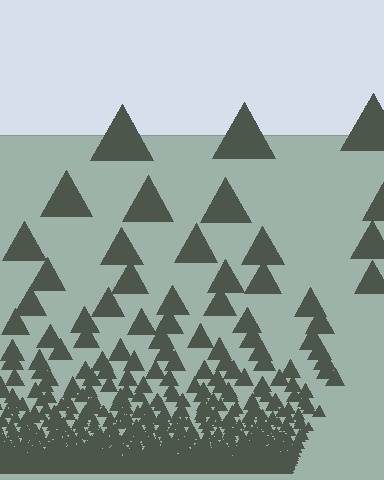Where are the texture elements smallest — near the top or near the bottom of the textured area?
Near the bottom.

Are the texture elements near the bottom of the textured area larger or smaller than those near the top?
Smaller. The gradient is inverted — elements near the bottom are smaller and denser.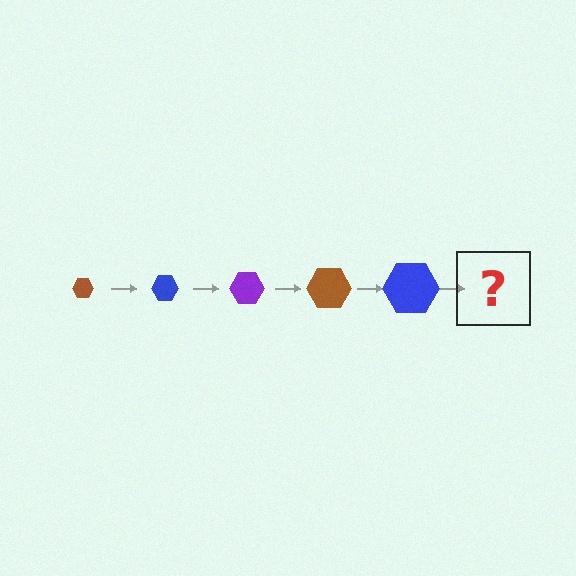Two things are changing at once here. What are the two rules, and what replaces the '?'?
The two rules are that the hexagon grows larger each step and the color cycles through brown, blue, and purple. The '?' should be a purple hexagon, larger than the previous one.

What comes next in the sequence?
The next element should be a purple hexagon, larger than the previous one.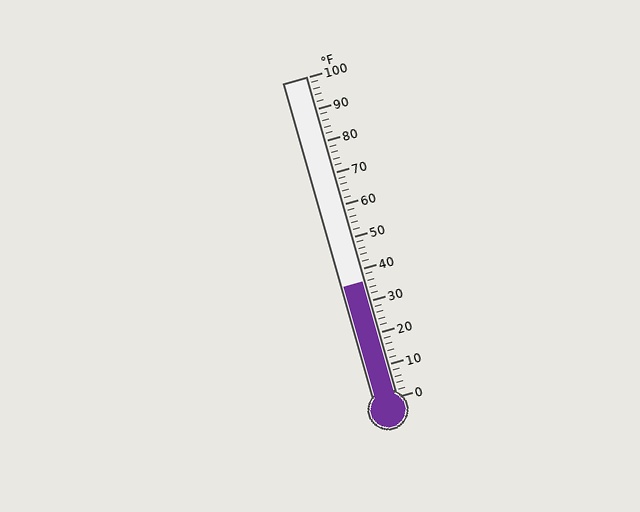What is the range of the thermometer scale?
The thermometer scale ranges from 0°F to 100°F.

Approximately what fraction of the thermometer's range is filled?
The thermometer is filled to approximately 35% of its range.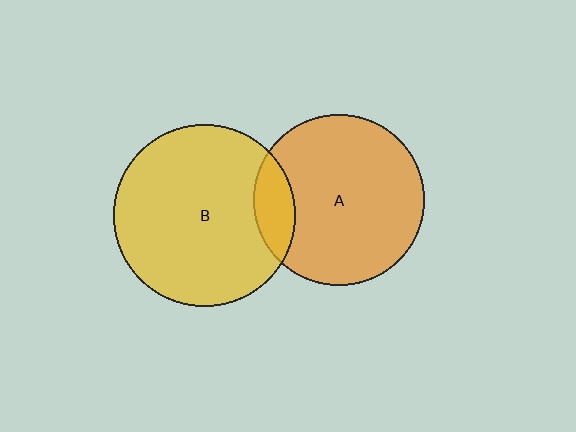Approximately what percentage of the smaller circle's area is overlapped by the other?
Approximately 15%.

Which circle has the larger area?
Circle B (yellow).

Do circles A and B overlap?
Yes.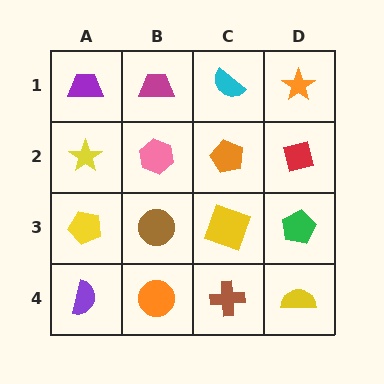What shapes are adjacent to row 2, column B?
A magenta trapezoid (row 1, column B), a brown circle (row 3, column B), a yellow star (row 2, column A), an orange pentagon (row 2, column C).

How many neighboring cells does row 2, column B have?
4.